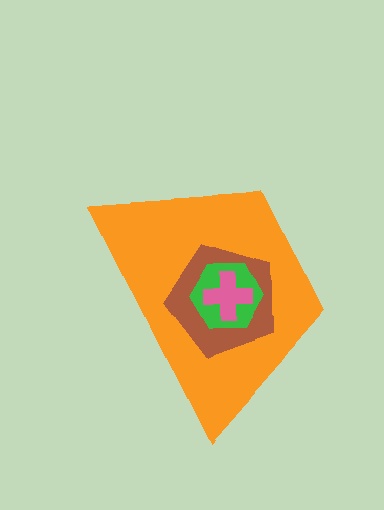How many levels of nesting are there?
4.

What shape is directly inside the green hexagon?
The pink cross.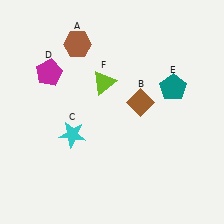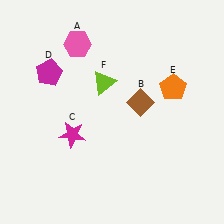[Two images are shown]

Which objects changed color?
A changed from brown to pink. C changed from cyan to magenta. E changed from teal to orange.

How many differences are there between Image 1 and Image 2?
There are 3 differences between the two images.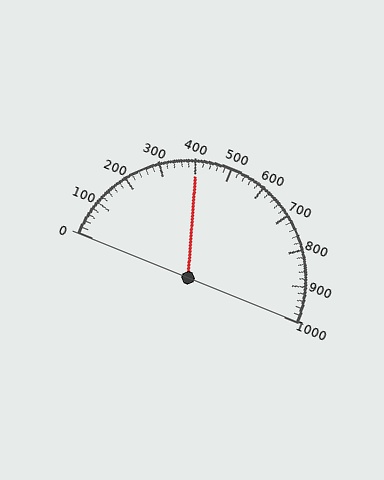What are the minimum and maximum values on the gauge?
The gauge ranges from 0 to 1000.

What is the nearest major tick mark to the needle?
The nearest major tick mark is 400.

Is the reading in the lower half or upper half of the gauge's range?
The reading is in the lower half of the range (0 to 1000).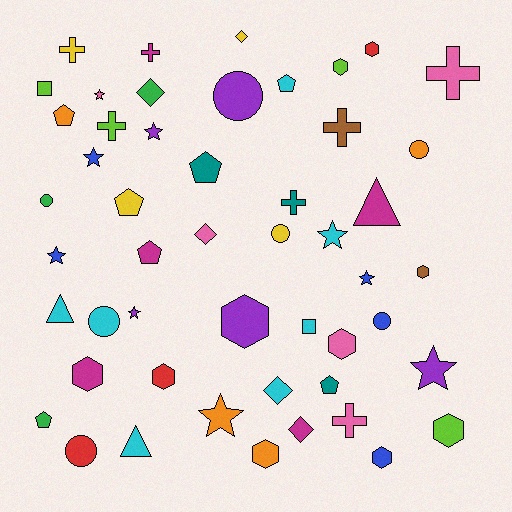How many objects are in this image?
There are 50 objects.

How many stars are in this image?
There are 9 stars.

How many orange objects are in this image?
There are 4 orange objects.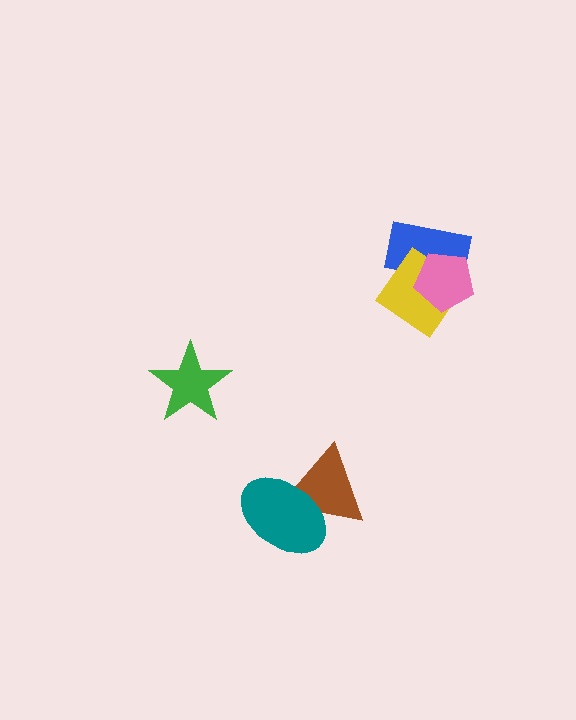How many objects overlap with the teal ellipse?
1 object overlaps with the teal ellipse.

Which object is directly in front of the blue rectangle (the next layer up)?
The yellow diamond is directly in front of the blue rectangle.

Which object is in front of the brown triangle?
The teal ellipse is in front of the brown triangle.